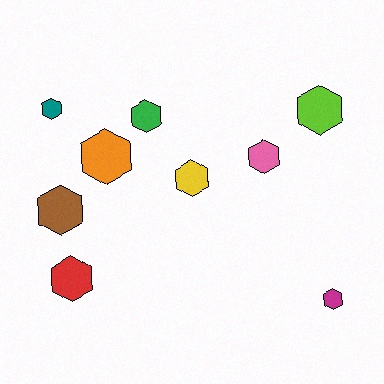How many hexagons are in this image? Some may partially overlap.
There are 9 hexagons.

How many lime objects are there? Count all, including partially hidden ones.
There is 1 lime object.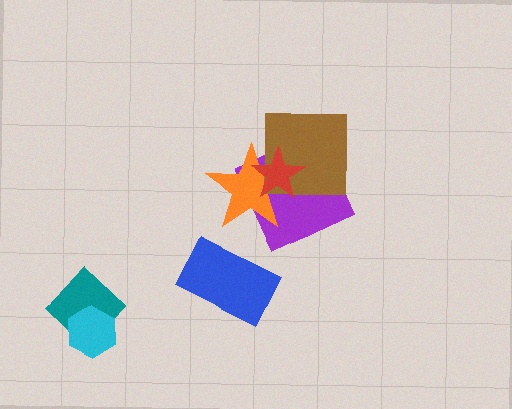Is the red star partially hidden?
No, no other shape covers it.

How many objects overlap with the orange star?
3 objects overlap with the orange star.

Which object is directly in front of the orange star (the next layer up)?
The brown square is directly in front of the orange star.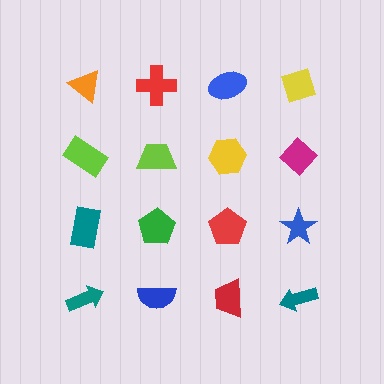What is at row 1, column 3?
A blue ellipse.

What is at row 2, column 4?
A magenta diamond.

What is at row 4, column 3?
A red trapezoid.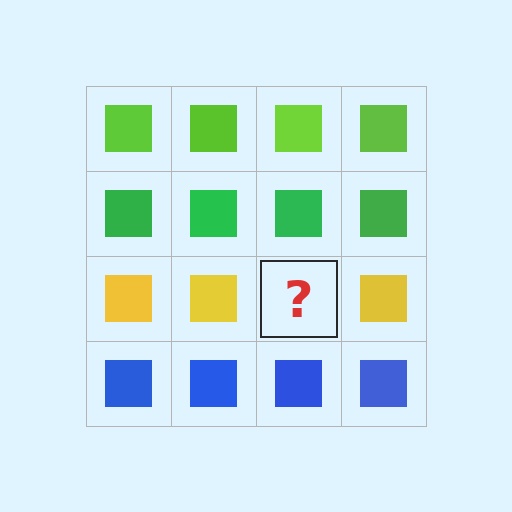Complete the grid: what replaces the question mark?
The question mark should be replaced with a yellow square.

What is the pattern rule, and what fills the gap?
The rule is that each row has a consistent color. The gap should be filled with a yellow square.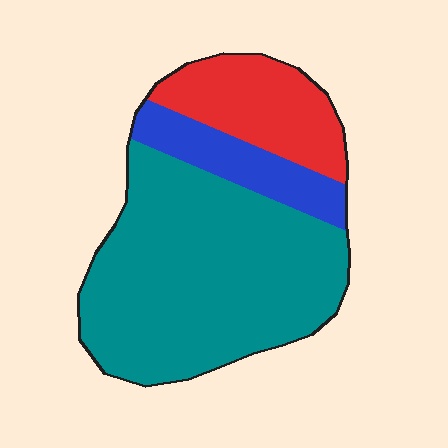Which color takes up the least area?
Blue, at roughly 15%.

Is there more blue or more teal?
Teal.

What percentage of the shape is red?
Red takes up about one fifth (1/5) of the shape.